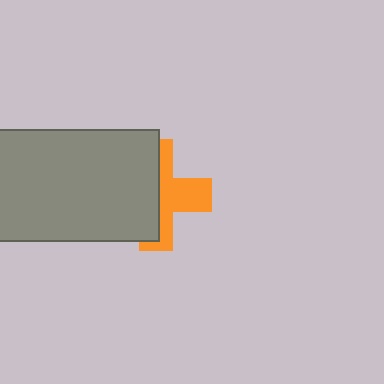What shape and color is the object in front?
The object in front is a gray rectangle.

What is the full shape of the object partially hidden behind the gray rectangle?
The partially hidden object is an orange cross.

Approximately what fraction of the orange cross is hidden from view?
Roughly 53% of the orange cross is hidden behind the gray rectangle.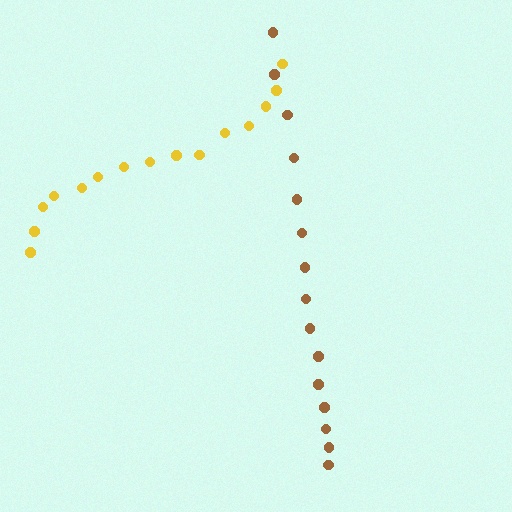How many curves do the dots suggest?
There are 2 distinct paths.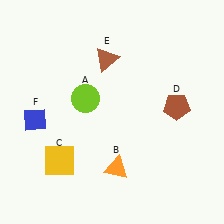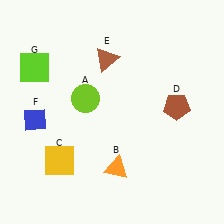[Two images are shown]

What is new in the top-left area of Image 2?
A lime square (G) was added in the top-left area of Image 2.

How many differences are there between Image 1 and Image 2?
There is 1 difference between the two images.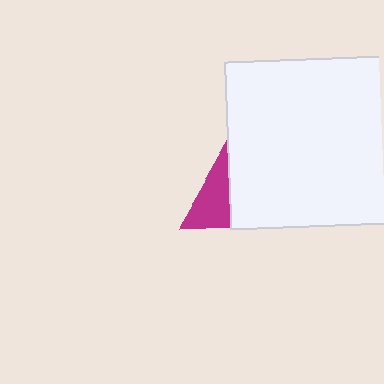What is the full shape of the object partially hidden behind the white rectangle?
The partially hidden object is a magenta triangle.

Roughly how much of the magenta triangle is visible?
A small part of it is visible (roughly 38%).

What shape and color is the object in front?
The object in front is a white rectangle.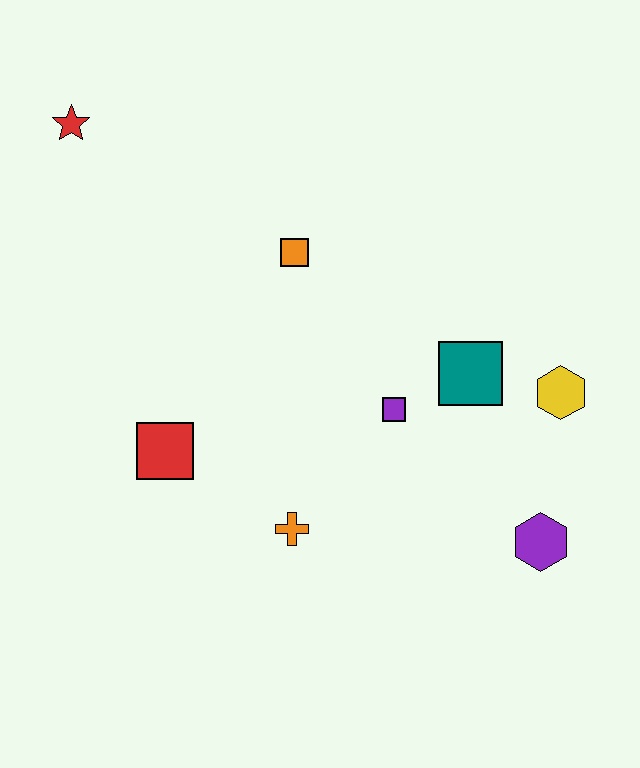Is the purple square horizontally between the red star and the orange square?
No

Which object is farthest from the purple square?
The red star is farthest from the purple square.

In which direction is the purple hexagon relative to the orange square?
The purple hexagon is below the orange square.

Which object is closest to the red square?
The orange cross is closest to the red square.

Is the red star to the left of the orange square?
Yes